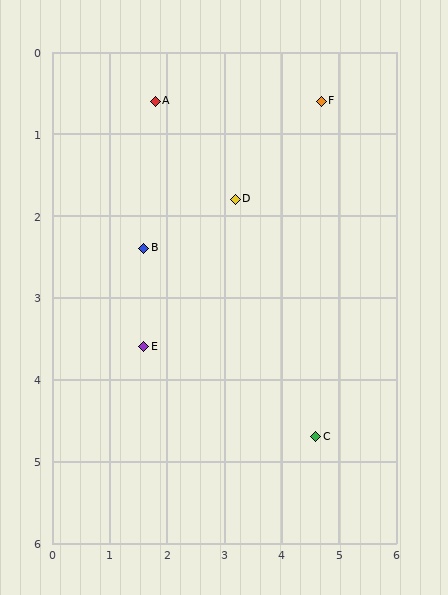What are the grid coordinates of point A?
Point A is at approximately (1.8, 0.6).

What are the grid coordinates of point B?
Point B is at approximately (1.6, 2.4).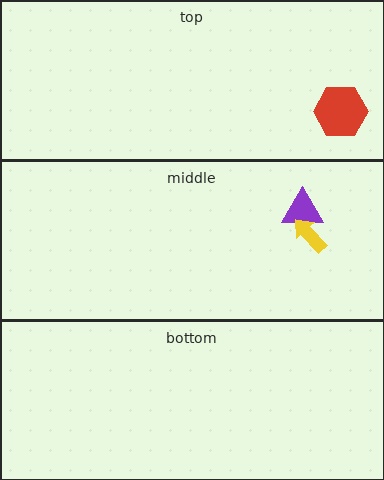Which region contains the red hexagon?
The top region.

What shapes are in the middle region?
The purple triangle, the yellow arrow.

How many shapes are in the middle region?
2.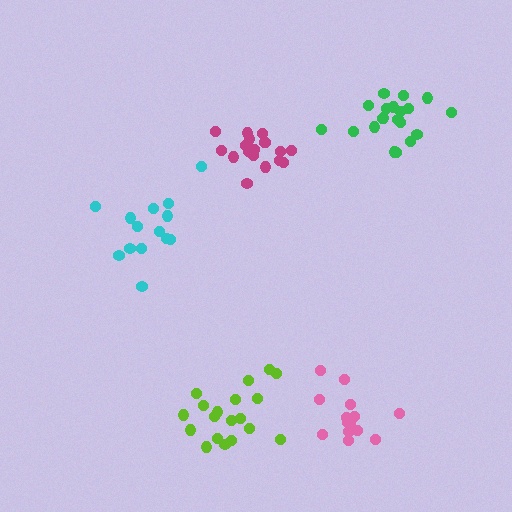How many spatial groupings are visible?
There are 5 spatial groupings.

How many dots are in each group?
Group 1: 14 dots, Group 2: 19 dots, Group 3: 14 dots, Group 4: 20 dots, Group 5: 19 dots (86 total).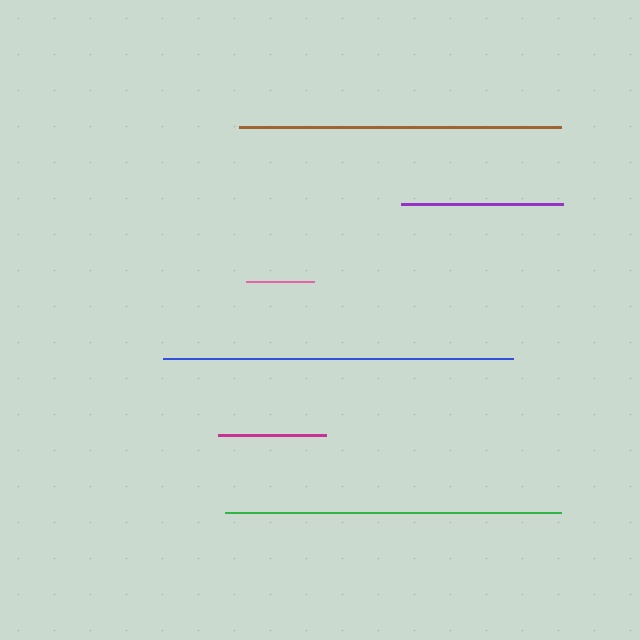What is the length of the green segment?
The green segment is approximately 336 pixels long.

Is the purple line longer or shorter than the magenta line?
The purple line is longer than the magenta line.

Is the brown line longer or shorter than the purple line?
The brown line is longer than the purple line.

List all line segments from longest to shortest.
From longest to shortest: blue, green, brown, purple, magenta, pink.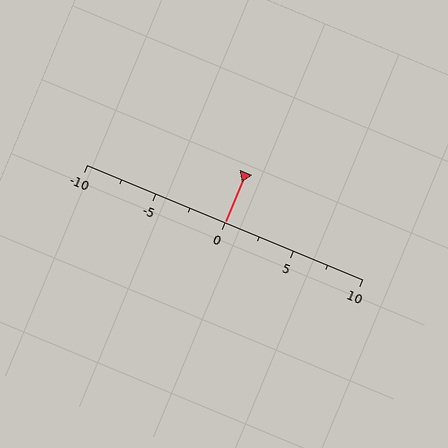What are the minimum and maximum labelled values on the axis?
The axis runs from -10 to 10.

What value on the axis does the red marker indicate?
The marker indicates approximately 0.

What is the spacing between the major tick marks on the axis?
The major ticks are spaced 5 apart.